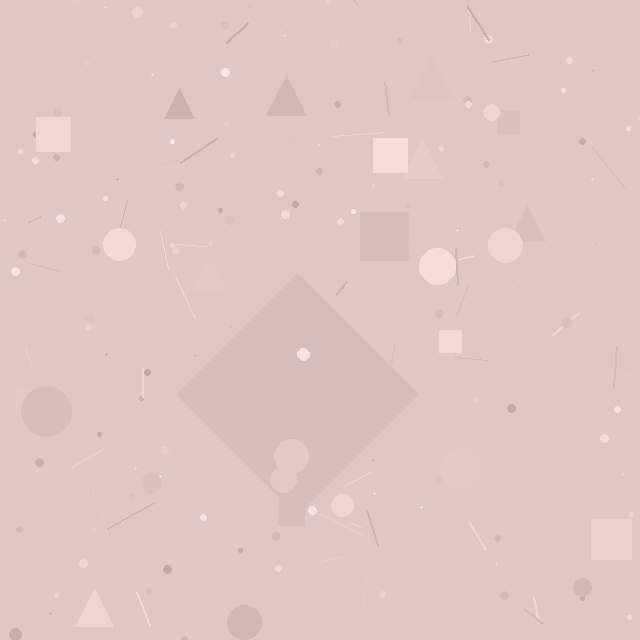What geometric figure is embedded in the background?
A diamond is embedded in the background.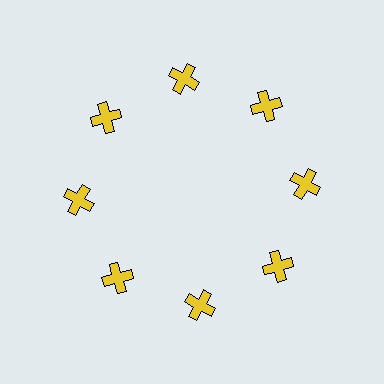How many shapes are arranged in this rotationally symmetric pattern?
There are 8 shapes, arranged in 8 groups of 1.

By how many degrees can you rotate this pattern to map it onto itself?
The pattern maps onto itself every 45 degrees of rotation.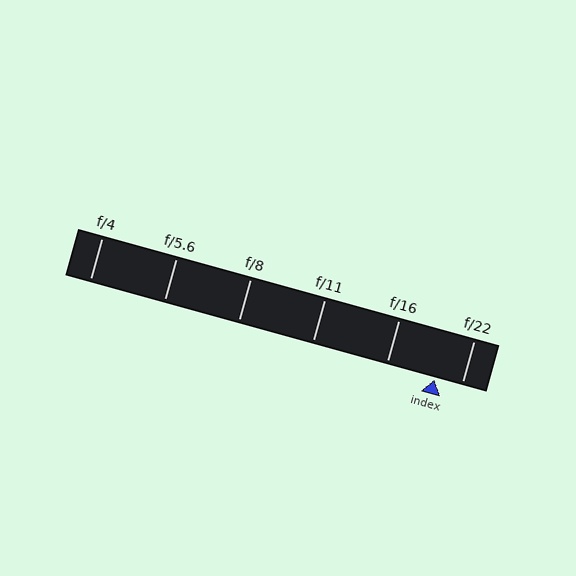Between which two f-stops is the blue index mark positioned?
The index mark is between f/16 and f/22.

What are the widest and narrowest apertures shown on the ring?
The widest aperture shown is f/4 and the narrowest is f/22.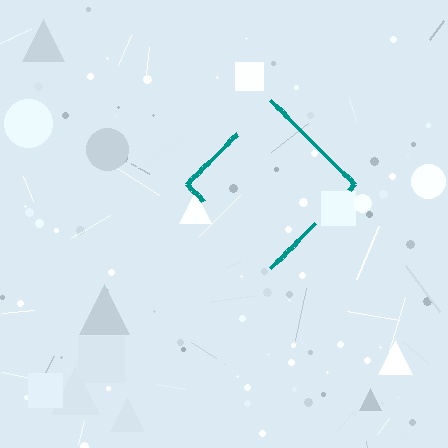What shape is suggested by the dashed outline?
The dashed outline suggests a diamond.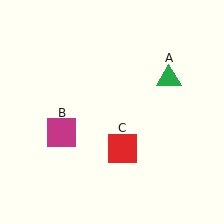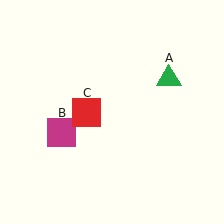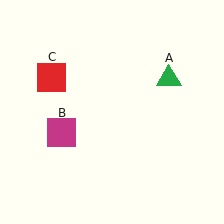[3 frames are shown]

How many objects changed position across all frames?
1 object changed position: red square (object C).